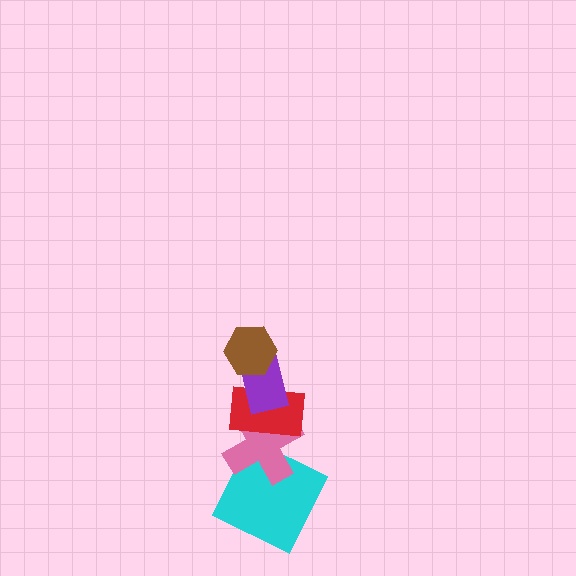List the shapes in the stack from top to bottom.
From top to bottom: the brown hexagon, the purple rectangle, the red rectangle, the pink cross, the cyan square.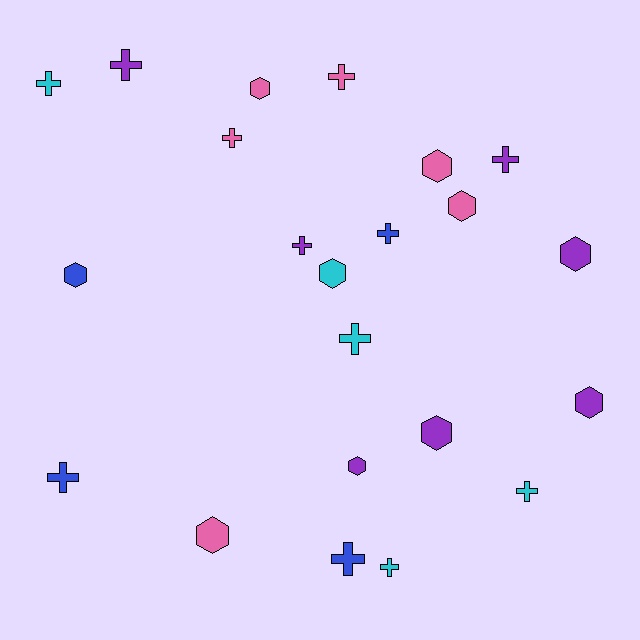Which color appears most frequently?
Purple, with 7 objects.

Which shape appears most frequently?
Cross, with 12 objects.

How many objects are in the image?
There are 22 objects.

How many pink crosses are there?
There are 2 pink crosses.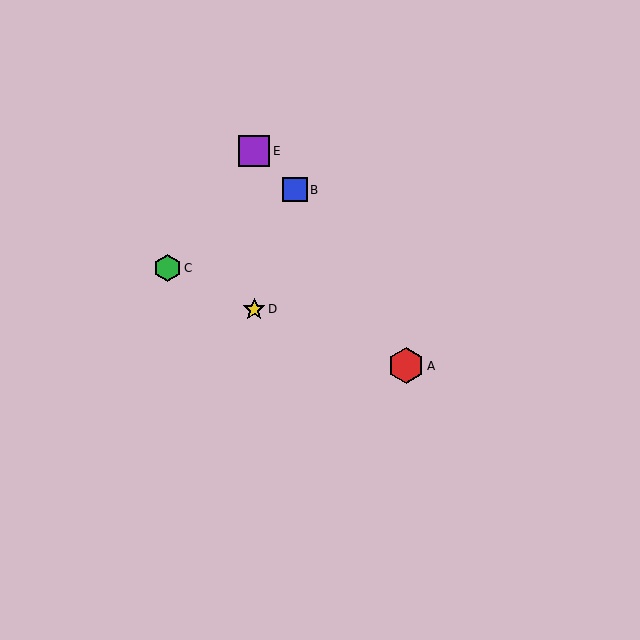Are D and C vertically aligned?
No, D is at x≈254 and C is at x≈168.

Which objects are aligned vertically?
Objects D, E are aligned vertically.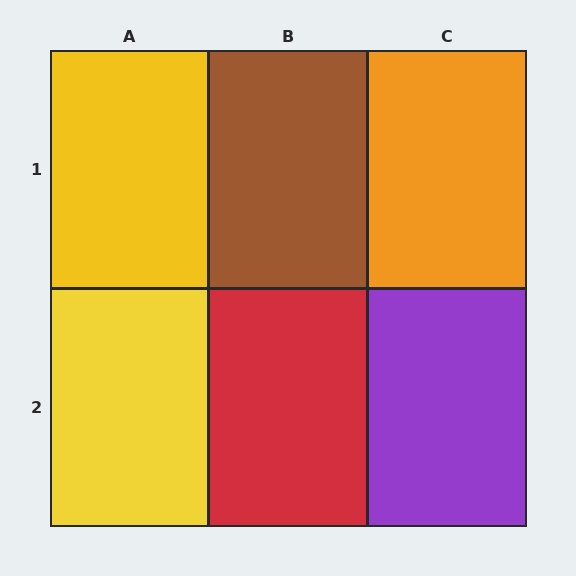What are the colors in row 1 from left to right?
Yellow, brown, orange.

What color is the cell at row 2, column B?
Red.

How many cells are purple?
1 cell is purple.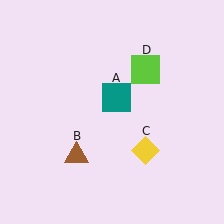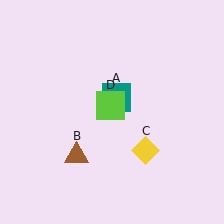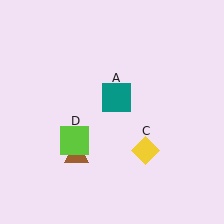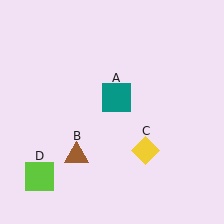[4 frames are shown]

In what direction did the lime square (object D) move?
The lime square (object D) moved down and to the left.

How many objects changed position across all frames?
1 object changed position: lime square (object D).